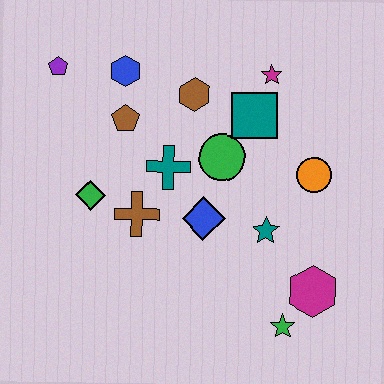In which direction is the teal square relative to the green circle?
The teal square is above the green circle.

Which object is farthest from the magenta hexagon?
The purple pentagon is farthest from the magenta hexagon.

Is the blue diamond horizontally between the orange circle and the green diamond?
Yes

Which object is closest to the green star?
The magenta hexagon is closest to the green star.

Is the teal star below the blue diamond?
Yes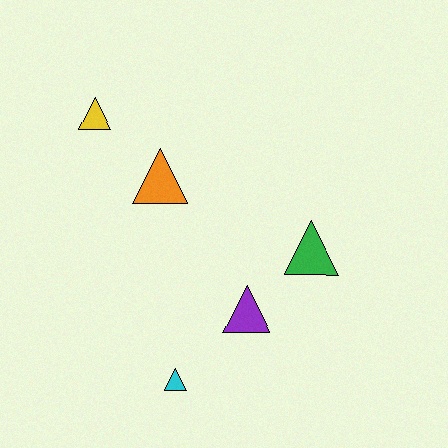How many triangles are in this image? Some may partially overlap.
There are 5 triangles.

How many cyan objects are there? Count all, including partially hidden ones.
There is 1 cyan object.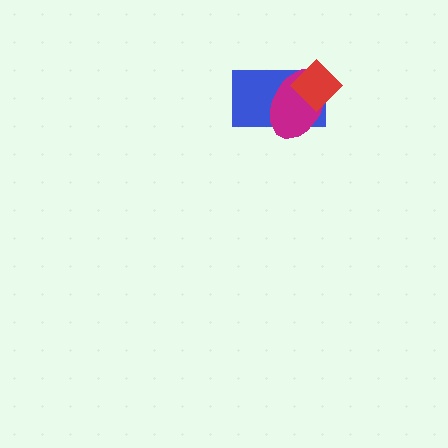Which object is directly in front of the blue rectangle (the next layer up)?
The magenta ellipse is directly in front of the blue rectangle.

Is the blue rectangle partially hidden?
Yes, it is partially covered by another shape.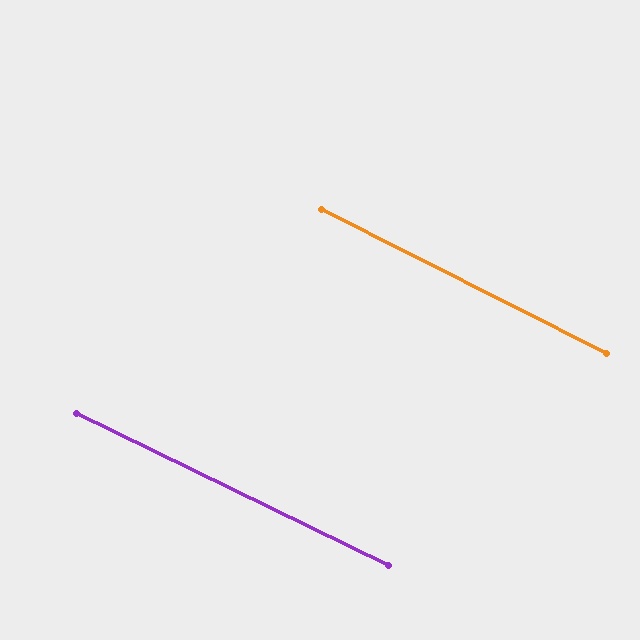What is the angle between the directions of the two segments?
Approximately 1 degree.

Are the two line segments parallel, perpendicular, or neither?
Parallel — their directions differ by only 0.8°.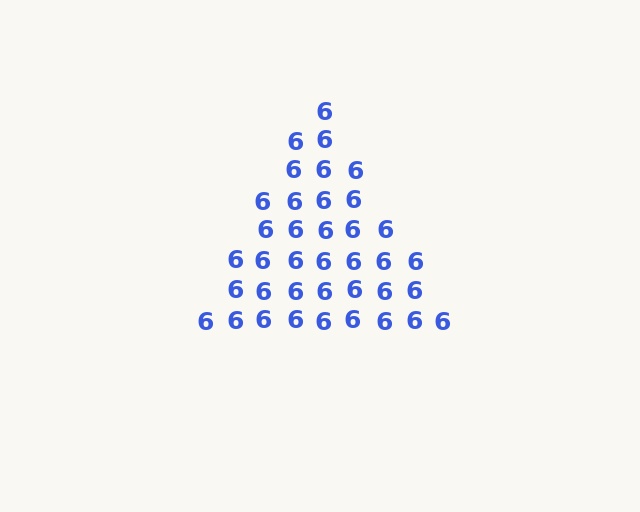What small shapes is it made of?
It is made of small digit 6's.